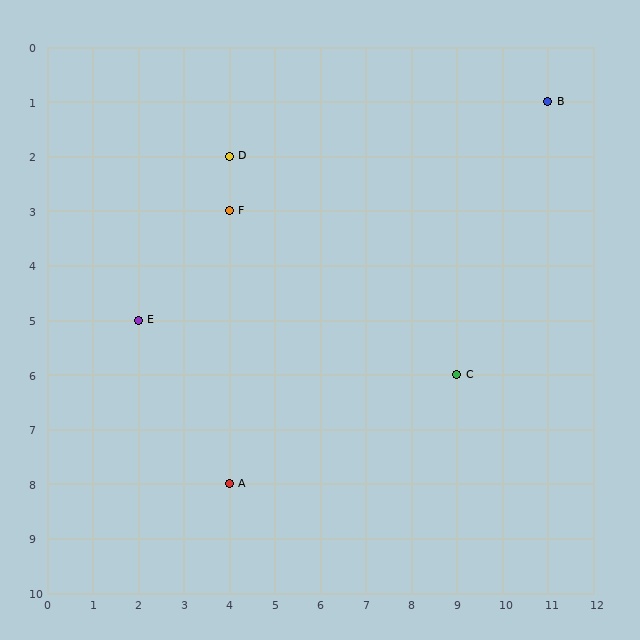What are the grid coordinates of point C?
Point C is at grid coordinates (9, 6).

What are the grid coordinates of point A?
Point A is at grid coordinates (4, 8).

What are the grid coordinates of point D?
Point D is at grid coordinates (4, 2).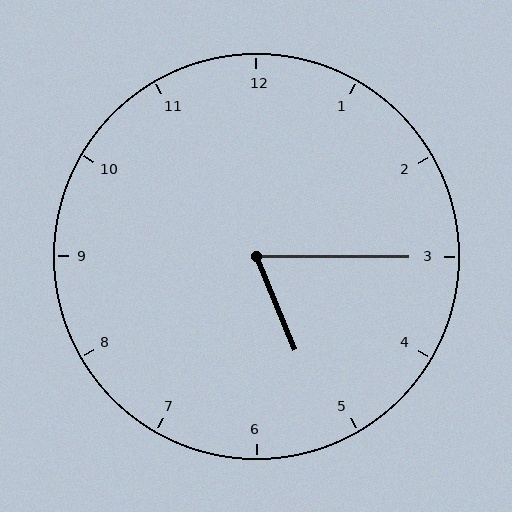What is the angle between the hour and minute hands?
Approximately 68 degrees.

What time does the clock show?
5:15.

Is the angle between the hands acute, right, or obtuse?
It is acute.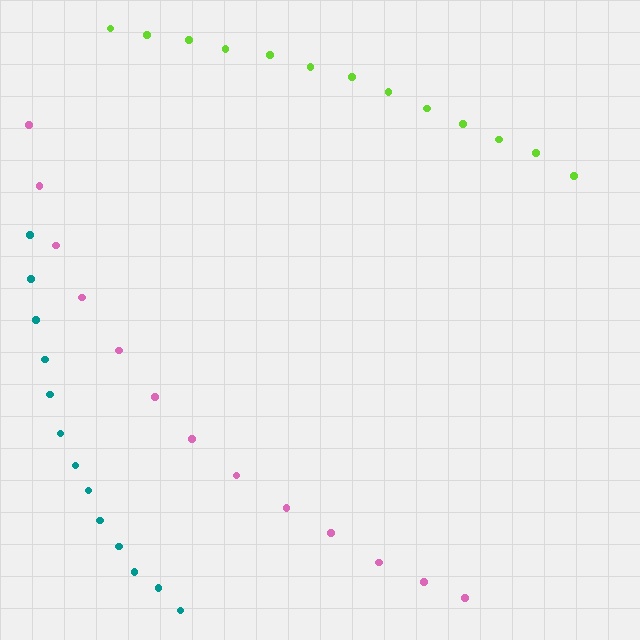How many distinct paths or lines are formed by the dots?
There are 3 distinct paths.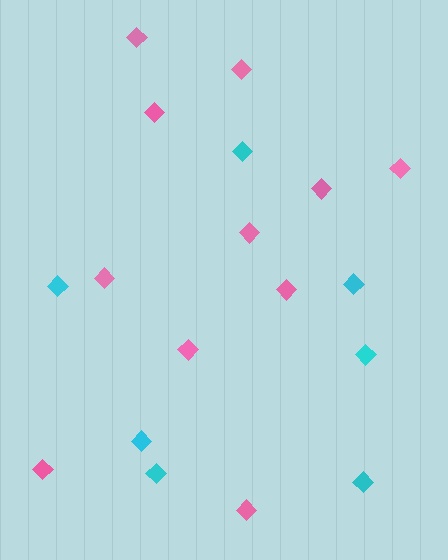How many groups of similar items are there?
There are 2 groups: one group of pink diamonds (11) and one group of cyan diamonds (7).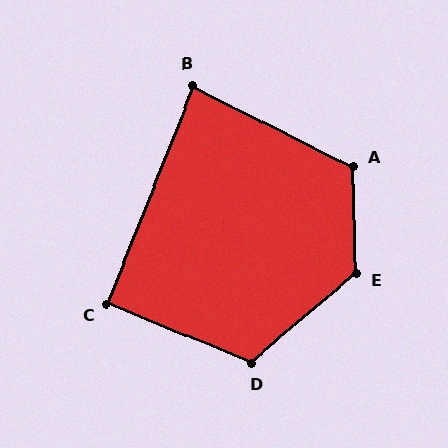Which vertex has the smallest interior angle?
B, at approximately 85 degrees.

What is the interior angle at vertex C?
Approximately 91 degrees (approximately right).